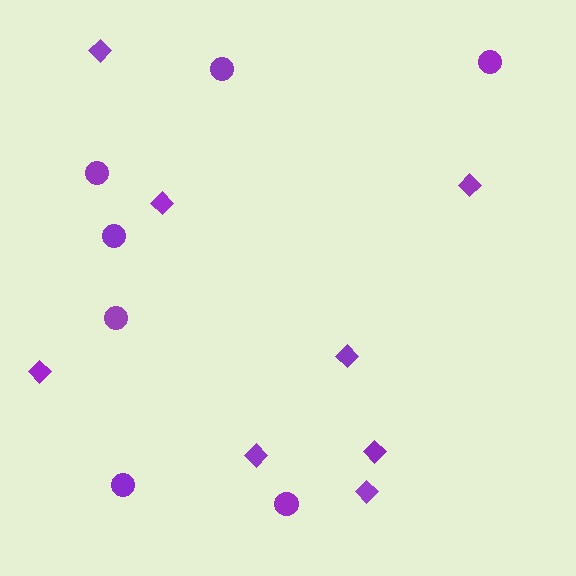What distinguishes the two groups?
There are 2 groups: one group of circles (7) and one group of diamonds (8).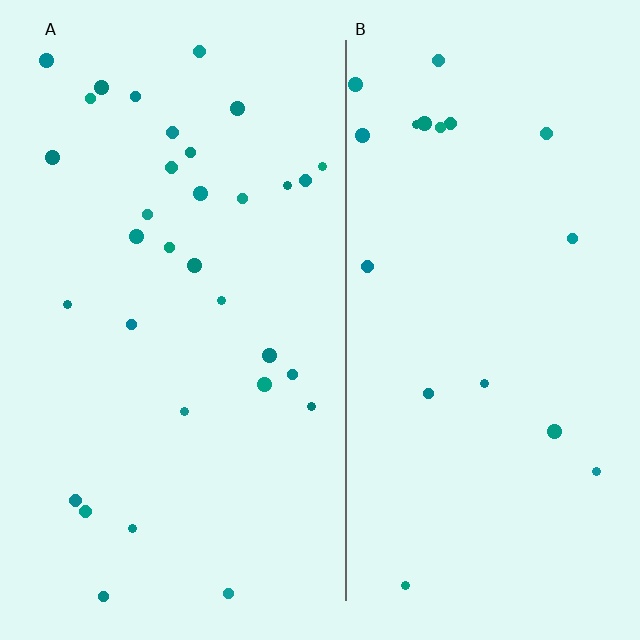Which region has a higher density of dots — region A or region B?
A (the left).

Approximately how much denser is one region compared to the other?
Approximately 1.8× — region A over region B.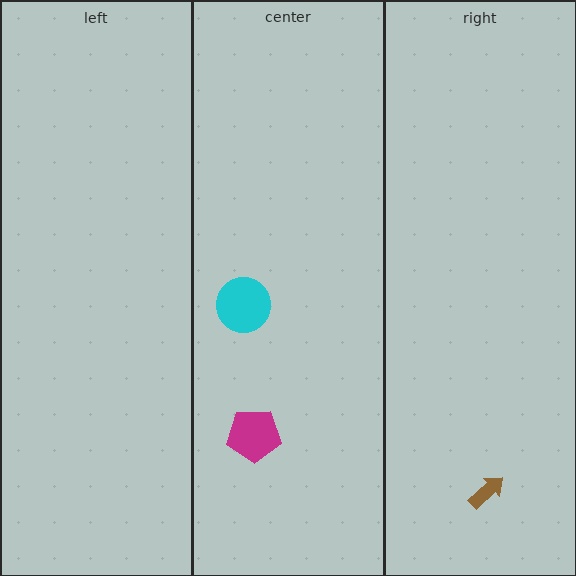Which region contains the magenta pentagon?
The center region.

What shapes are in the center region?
The magenta pentagon, the cyan circle.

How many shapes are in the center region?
2.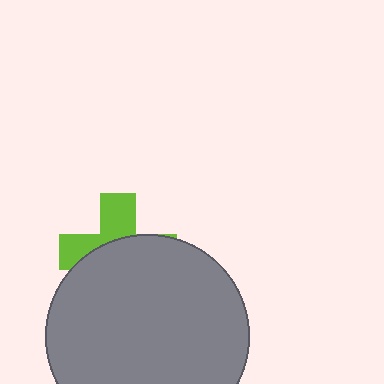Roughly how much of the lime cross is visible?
A small part of it is visible (roughly 38%).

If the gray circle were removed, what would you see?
You would see the complete lime cross.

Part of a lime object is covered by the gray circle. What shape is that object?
It is a cross.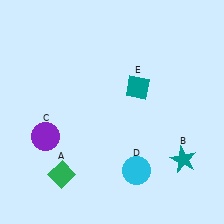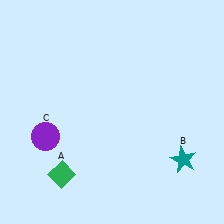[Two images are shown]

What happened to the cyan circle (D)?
The cyan circle (D) was removed in Image 2. It was in the bottom-right area of Image 1.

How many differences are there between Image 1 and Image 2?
There are 2 differences between the two images.